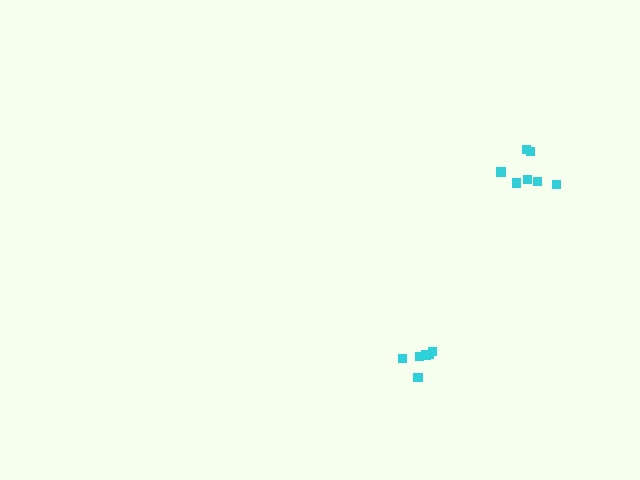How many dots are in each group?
Group 1: 7 dots, Group 2: 6 dots (13 total).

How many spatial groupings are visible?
There are 2 spatial groupings.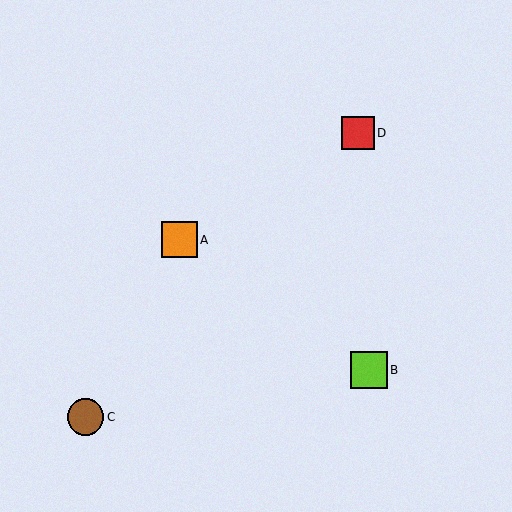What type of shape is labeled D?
Shape D is a red square.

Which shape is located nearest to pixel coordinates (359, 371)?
The lime square (labeled B) at (369, 370) is nearest to that location.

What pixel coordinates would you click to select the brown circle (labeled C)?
Click at (85, 417) to select the brown circle C.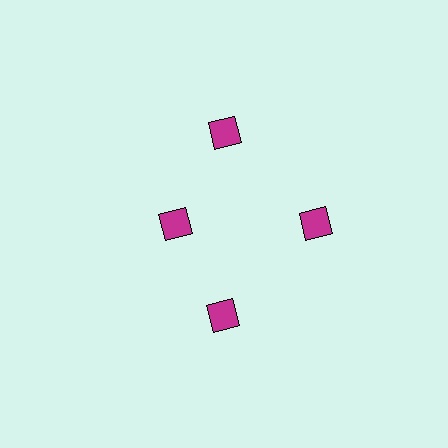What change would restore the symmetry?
The symmetry would be restored by moving it outward, back onto the ring so that all 4 diamonds sit at equal angles and equal distance from the center.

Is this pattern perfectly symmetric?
No. The 4 magenta diamonds are arranged in a ring, but one element near the 9 o'clock position is pulled inward toward the center, breaking the 4-fold rotational symmetry.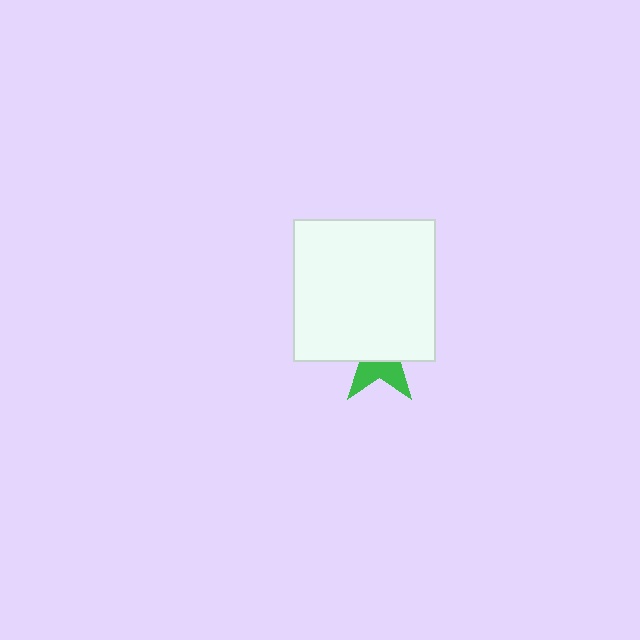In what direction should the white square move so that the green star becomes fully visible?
The white square should move up. That is the shortest direction to clear the overlap and leave the green star fully visible.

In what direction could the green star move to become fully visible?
The green star could move down. That would shift it out from behind the white square entirely.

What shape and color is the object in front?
The object in front is a white square.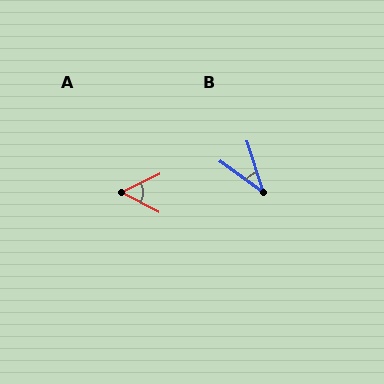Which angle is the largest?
A, at approximately 54 degrees.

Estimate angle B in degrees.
Approximately 36 degrees.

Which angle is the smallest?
B, at approximately 36 degrees.